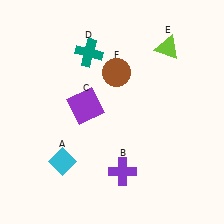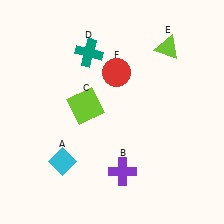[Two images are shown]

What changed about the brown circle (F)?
In Image 1, F is brown. In Image 2, it changed to red.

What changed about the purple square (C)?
In Image 1, C is purple. In Image 2, it changed to lime.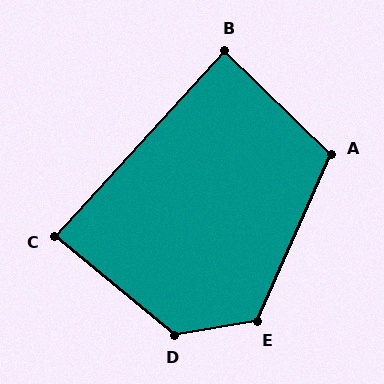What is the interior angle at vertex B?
Approximately 89 degrees (approximately right).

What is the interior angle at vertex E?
Approximately 124 degrees (obtuse).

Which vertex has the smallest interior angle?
C, at approximately 87 degrees.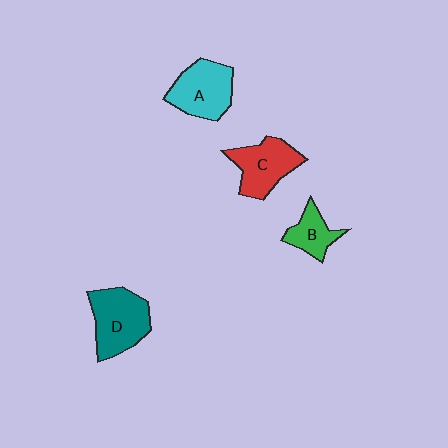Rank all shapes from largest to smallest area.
From largest to smallest: D (teal), A (cyan), C (red), B (green).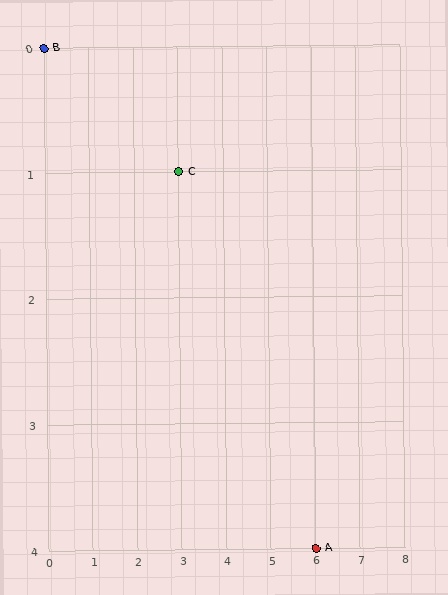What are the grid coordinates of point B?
Point B is at grid coordinates (0, 0).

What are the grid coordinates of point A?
Point A is at grid coordinates (6, 4).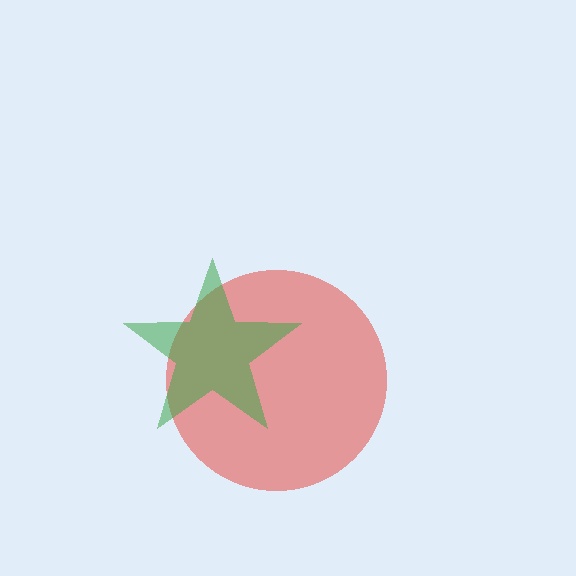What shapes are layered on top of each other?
The layered shapes are: a red circle, a green star.